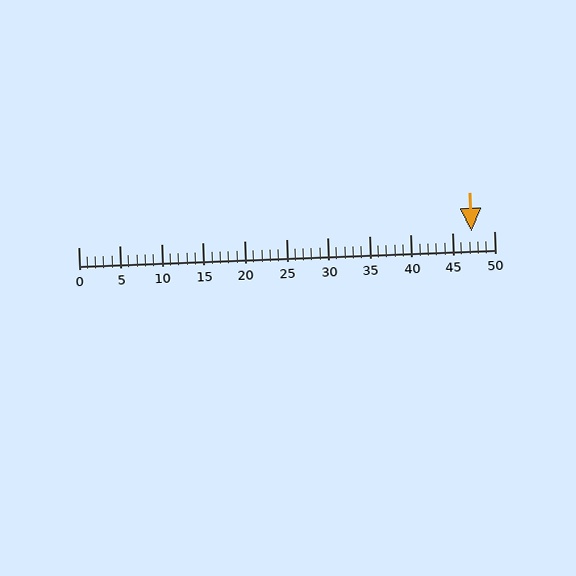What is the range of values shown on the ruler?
The ruler shows values from 0 to 50.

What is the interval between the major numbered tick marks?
The major tick marks are spaced 5 units apart.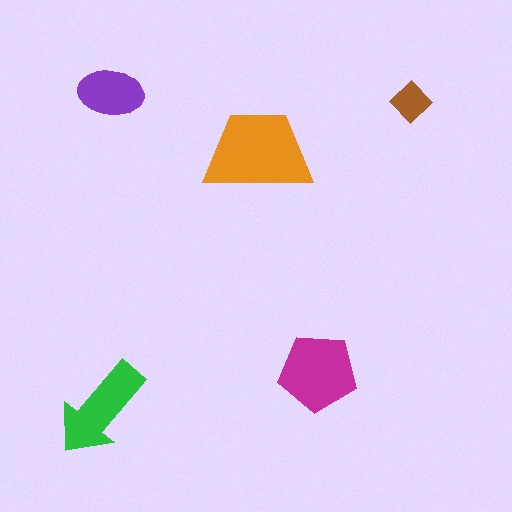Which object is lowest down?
The green arrow is bottommost.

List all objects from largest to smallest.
The orange trapezoid, the magenta pentagon, the green arrow, the purple ellipse, the brown diamond.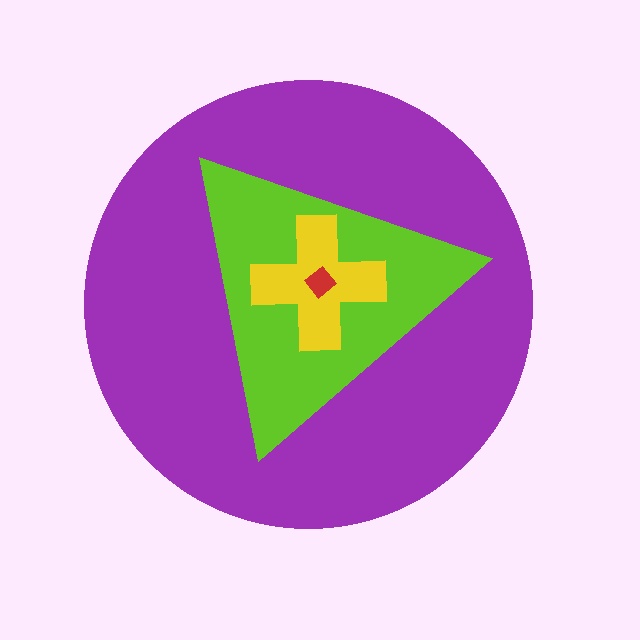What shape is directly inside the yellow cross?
The red diamond.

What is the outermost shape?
The purple circle.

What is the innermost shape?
The red diamond.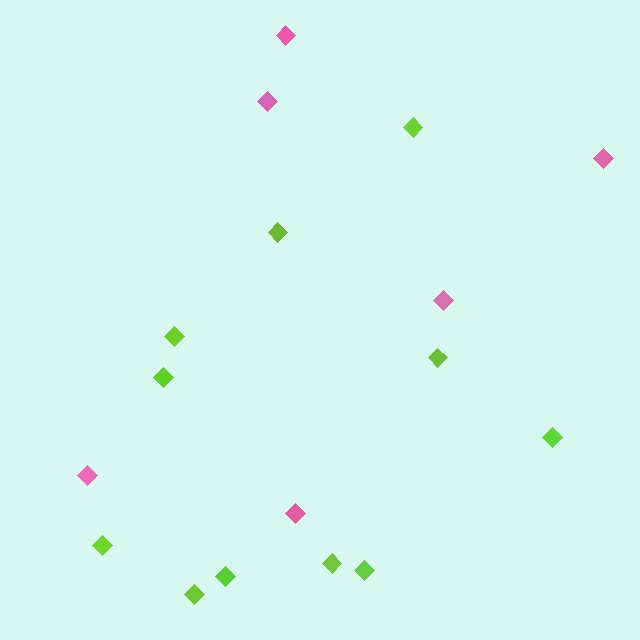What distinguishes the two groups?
There are 2 groups: one group of pink diamonds (6) and one group of lime diamonds (11).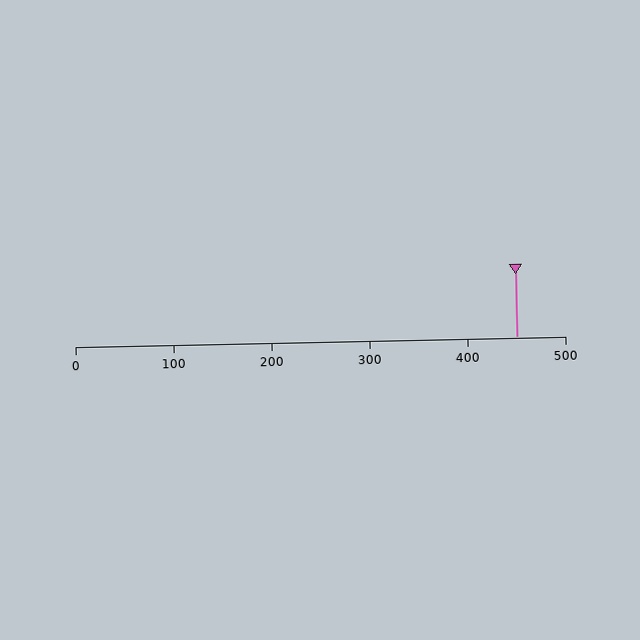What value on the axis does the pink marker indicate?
The marker indicates approximately 450.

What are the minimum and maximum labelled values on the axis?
The axis runs from 0 to 500.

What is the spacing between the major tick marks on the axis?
The major ticks are spaced 100 apart.